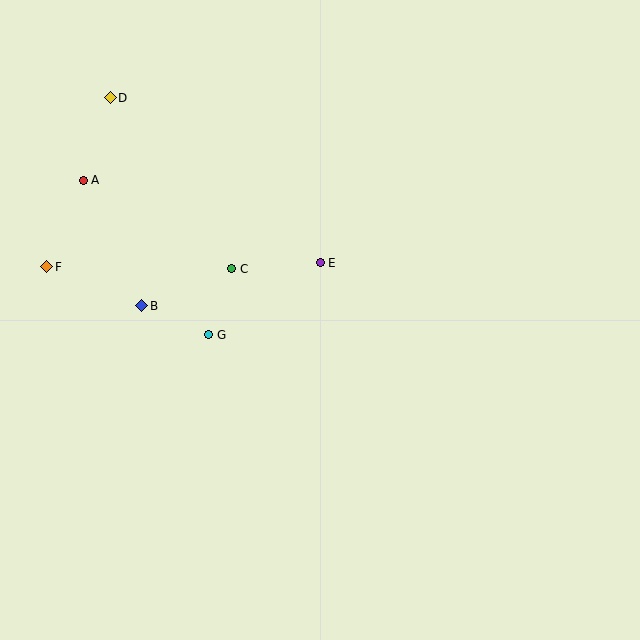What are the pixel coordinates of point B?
Point B is at (142, 306).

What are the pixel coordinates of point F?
Point F is at (47, 267).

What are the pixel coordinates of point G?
Point G is at (209, 335).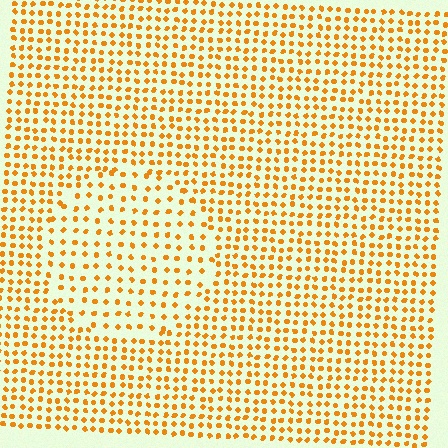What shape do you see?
I see a circle.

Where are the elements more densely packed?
The elements are more densely packed outside the circle boundary.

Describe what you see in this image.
The image contains small orange elements arranged at two different densities. A circle-shaped region is visible where the elements are less densely packed than the surrounding area.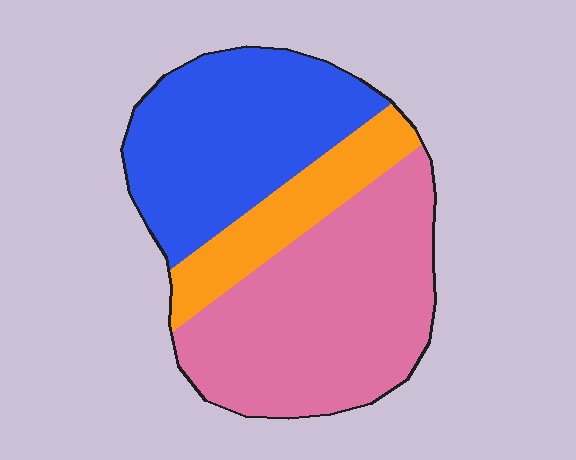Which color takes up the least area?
Orange, at roughly 15%.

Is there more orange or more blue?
Blue.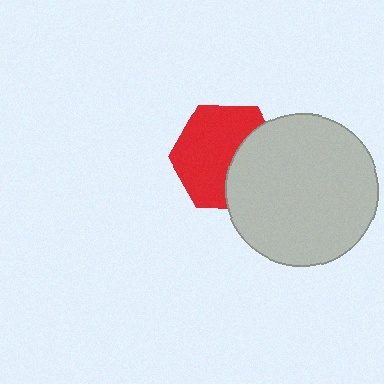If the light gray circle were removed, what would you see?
You would see the complete red hexagon.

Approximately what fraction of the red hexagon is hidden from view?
Roughly 36% of the red hexagon is hidden behind the light gray circle.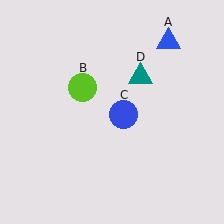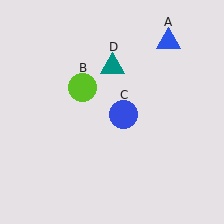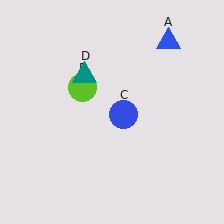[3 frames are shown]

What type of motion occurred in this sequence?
The teal triangle (object D) rotated counterclockwise around the center of the scene.